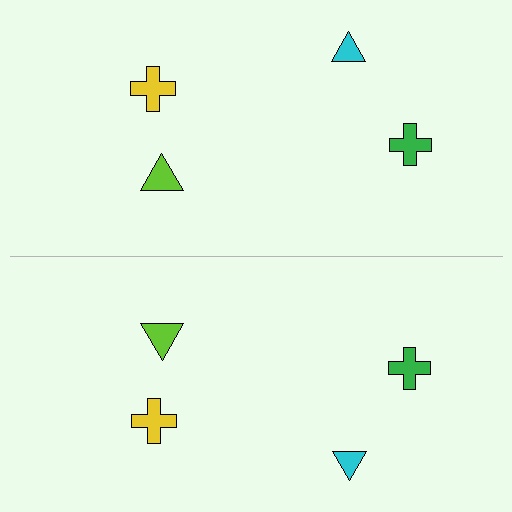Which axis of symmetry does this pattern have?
The pattern has a horizontal axis of symmetry running through the center of the image.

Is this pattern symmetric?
Yes, this pattern has bilateral (reflection) symmetry.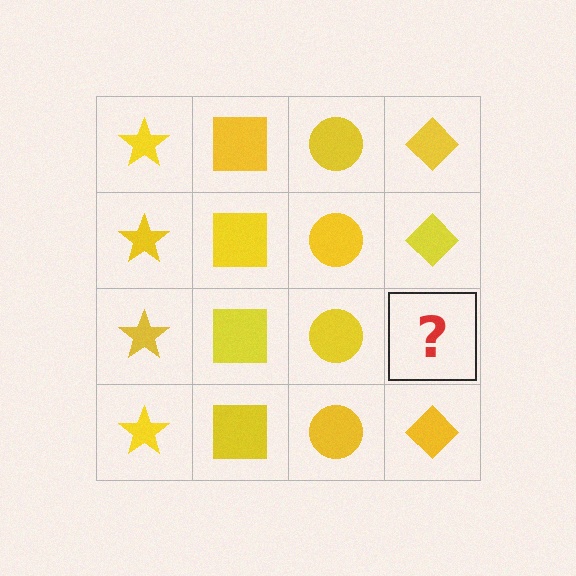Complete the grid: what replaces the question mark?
The question mark should be replaced with a yellow diamond.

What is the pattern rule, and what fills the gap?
The rule is that each column has a consistent shape. The gap should be filled with a yellow diamond.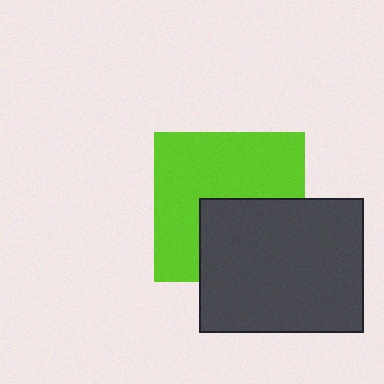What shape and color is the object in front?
The object in front is a dark gray rectangle.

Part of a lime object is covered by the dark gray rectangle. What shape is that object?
It is a square.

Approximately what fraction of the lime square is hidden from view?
Roughly 39% of the lime square is hidden behind the dark gray rectangle.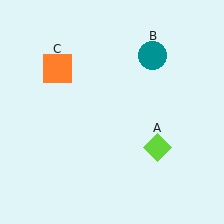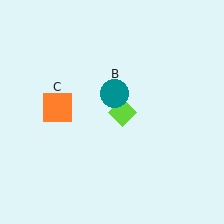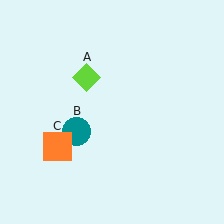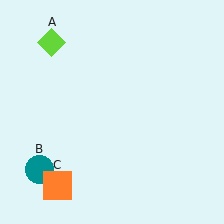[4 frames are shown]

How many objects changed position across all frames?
3 objects changed position: lime diamond (object A), teal circle (object B), orange square (object C).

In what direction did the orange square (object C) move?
The orange square (object C) moved down.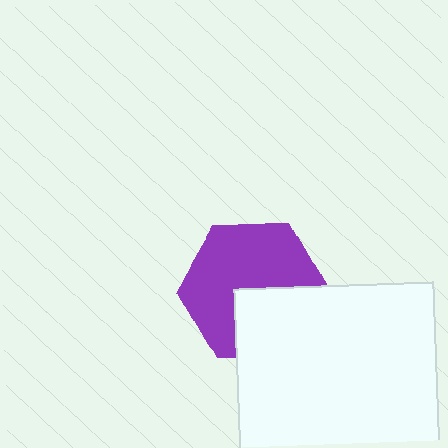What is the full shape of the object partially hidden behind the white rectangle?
The partially hidden object is a purple hexagon.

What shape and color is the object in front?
The object in front is a white rectangle.